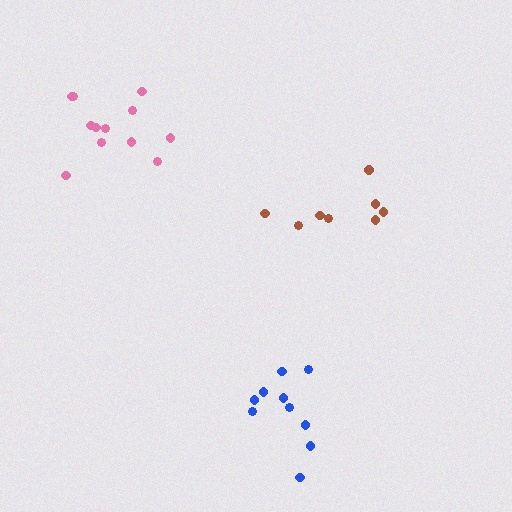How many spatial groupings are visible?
There are 3 spatial groupings.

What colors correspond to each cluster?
The clusters are colored: pink, brown, blue.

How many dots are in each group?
Group 1: 12 dots, Group 2: 8 dots, Group 3: 10 dots (30 total).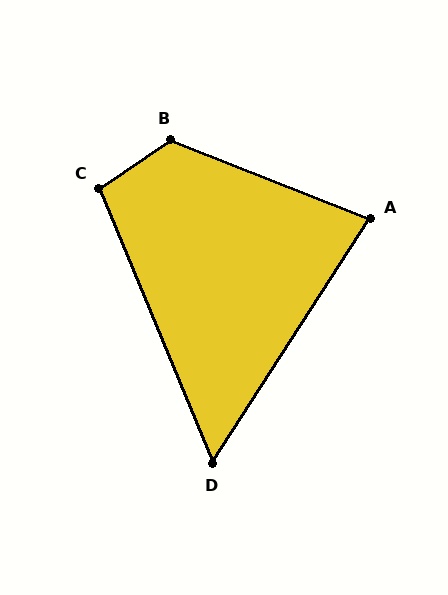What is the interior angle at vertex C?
Approximately 101 degrees (obtuse).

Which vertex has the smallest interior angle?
D, at approximately 55 degrees.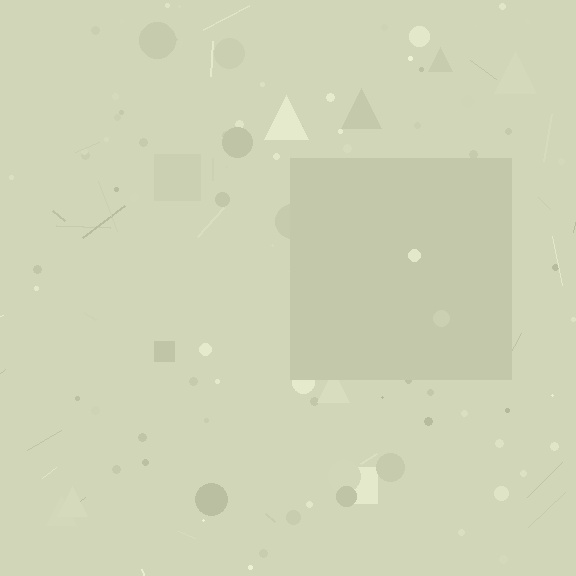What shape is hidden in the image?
A square is hidden in the image.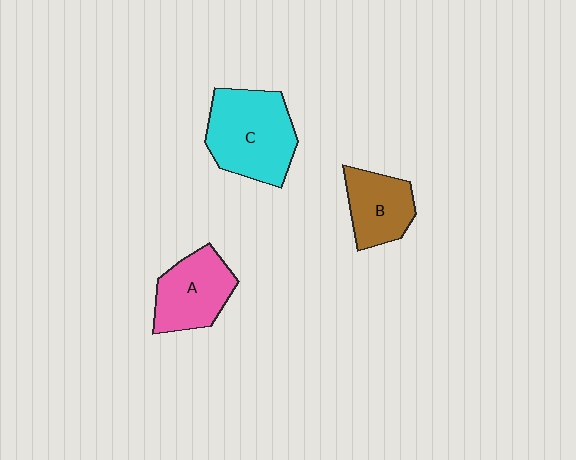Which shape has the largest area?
Shape C (cyan).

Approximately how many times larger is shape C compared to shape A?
Approximately 1.4 times.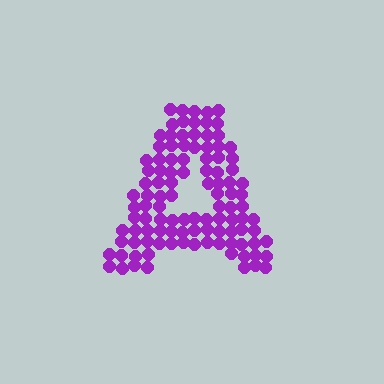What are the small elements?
The small elements are circles.